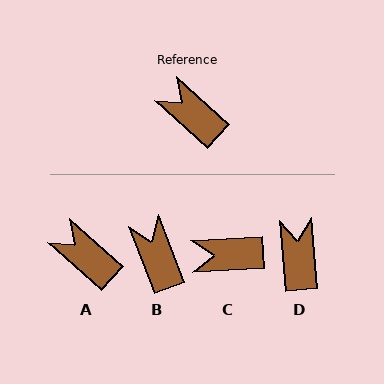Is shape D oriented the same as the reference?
No, it is off by about 43 degrees.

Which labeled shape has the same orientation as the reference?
A.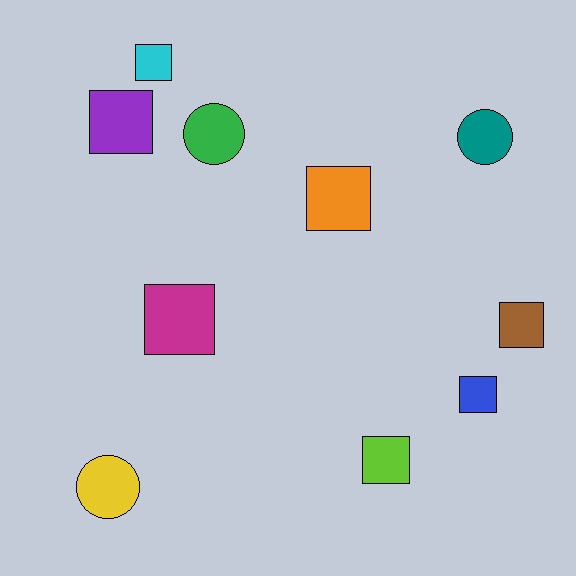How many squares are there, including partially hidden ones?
There are 7 squares.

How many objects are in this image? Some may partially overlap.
There are 10 objects.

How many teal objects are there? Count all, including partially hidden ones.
There is 1 teal object.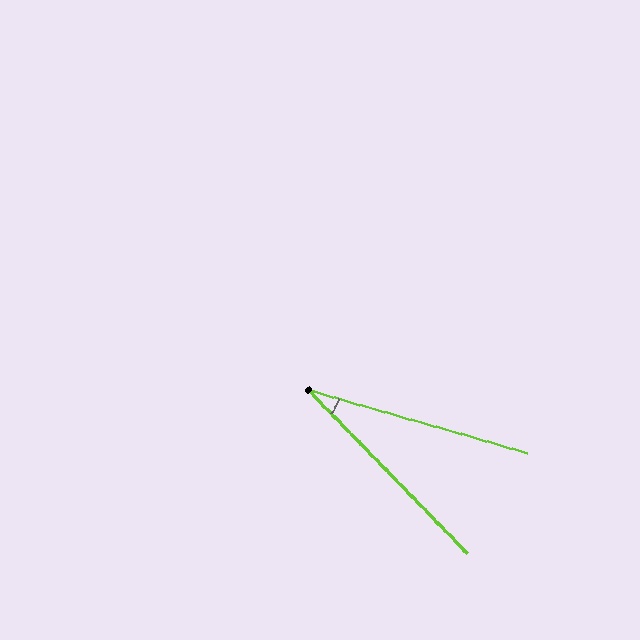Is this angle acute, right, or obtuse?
It is acute.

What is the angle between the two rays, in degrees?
Approximately 30 degrees.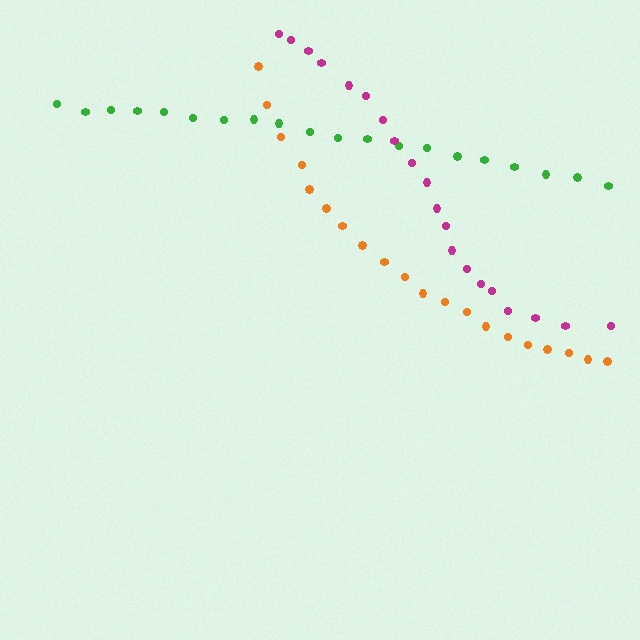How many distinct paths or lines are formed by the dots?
There are 3 distinct paths.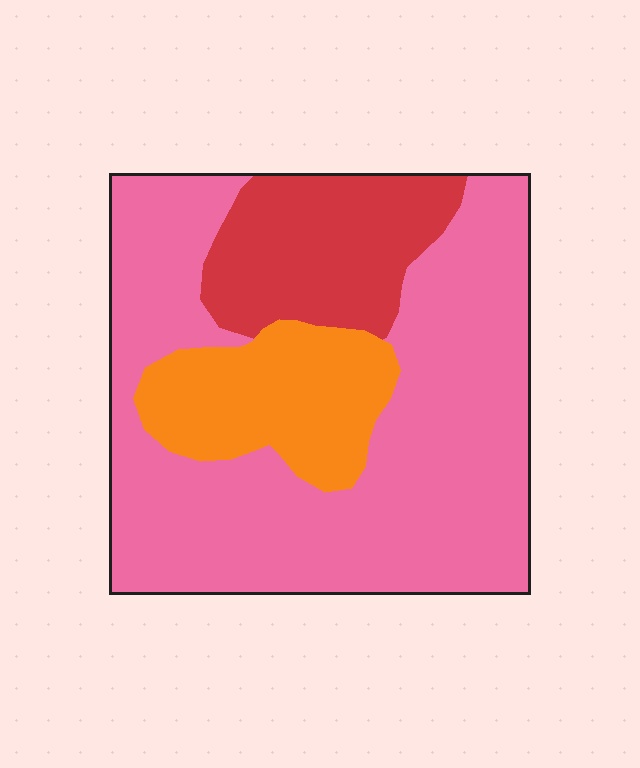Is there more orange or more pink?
Pink.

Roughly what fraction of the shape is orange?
Orange covers around 15% of the shape.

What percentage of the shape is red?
Red covers about 20% of the shape.